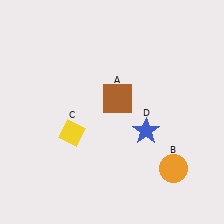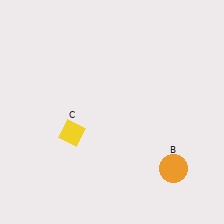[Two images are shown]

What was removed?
The brown square (A), the blue star (D) were removed in Image 2.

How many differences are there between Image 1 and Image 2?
There are 2 differences between the two images.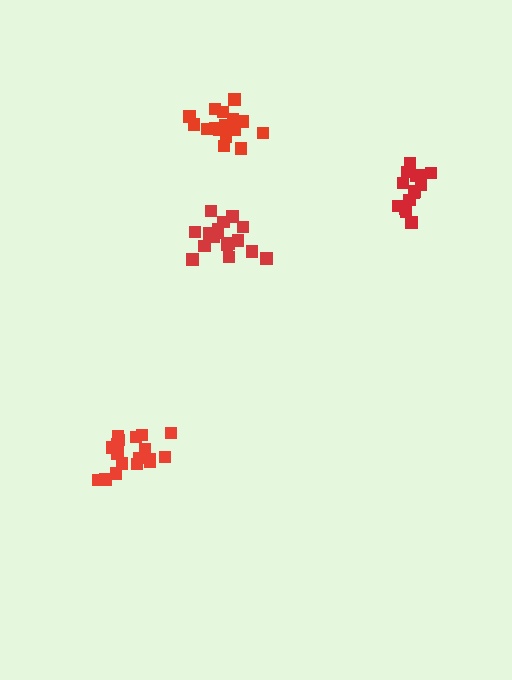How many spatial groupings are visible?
There are 4 spatial groupings.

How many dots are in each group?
Group 1: 17 dots, Group 2: 14 dots, Group 3: 18 dots, Group 4: 17 dots (66 total).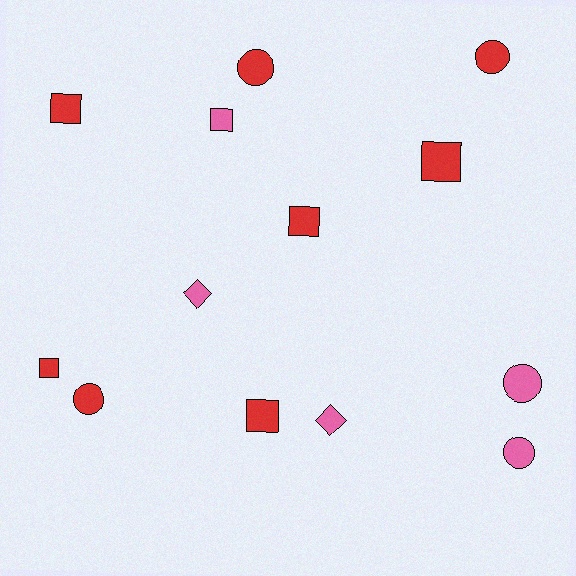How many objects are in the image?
There are 13 objects.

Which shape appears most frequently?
Square, with 6 objects.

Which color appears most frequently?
Red, with 8 objects.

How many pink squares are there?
There is 1 pink square.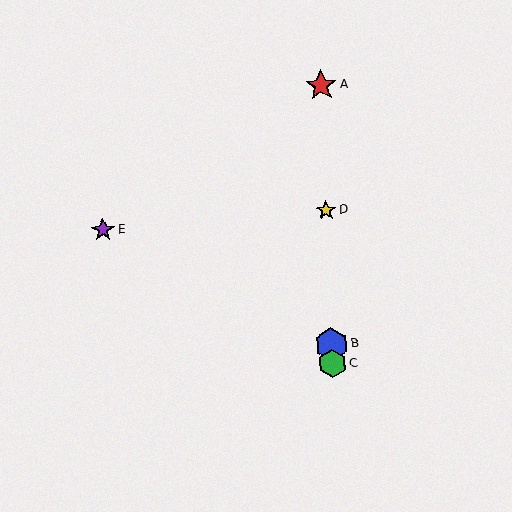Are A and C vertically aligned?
Yes, both are at x≈321.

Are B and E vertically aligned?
No, B is at x≈332 and E is at x≈103.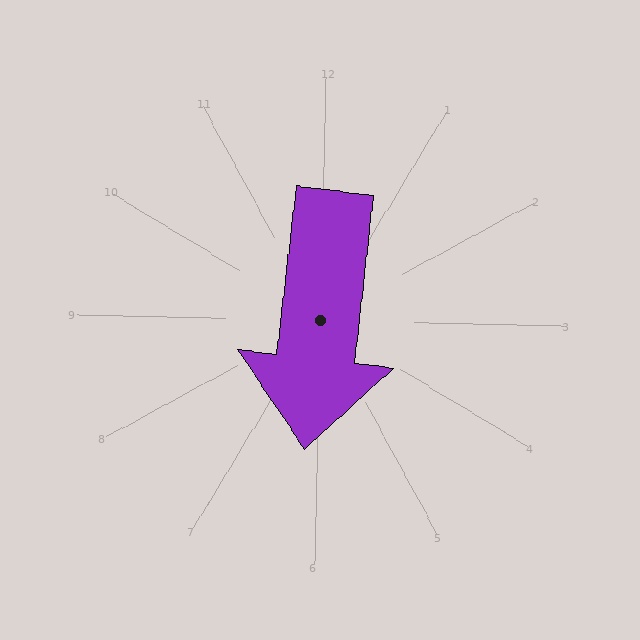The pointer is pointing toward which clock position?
Roughly 6 o'clock.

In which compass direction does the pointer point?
South.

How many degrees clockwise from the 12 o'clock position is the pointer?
Approximately 185 degrees.